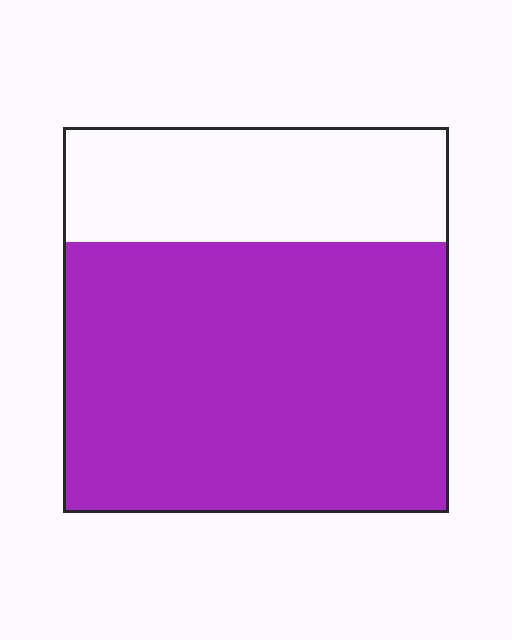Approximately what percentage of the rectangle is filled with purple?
Approximately 70%.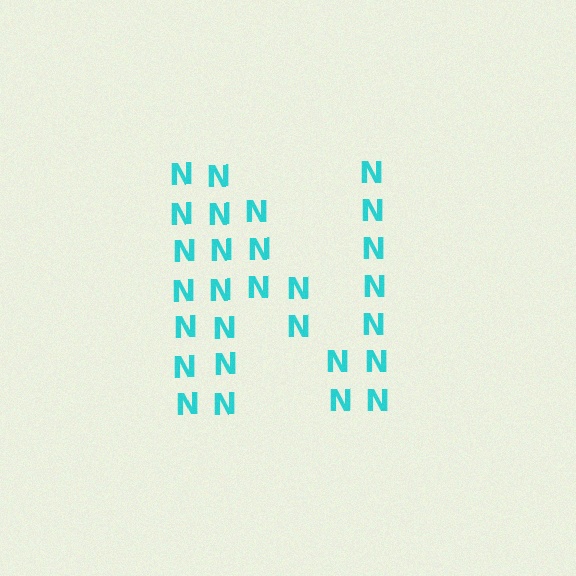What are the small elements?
The small elements are letter N's.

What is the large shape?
The large shape is the letter N.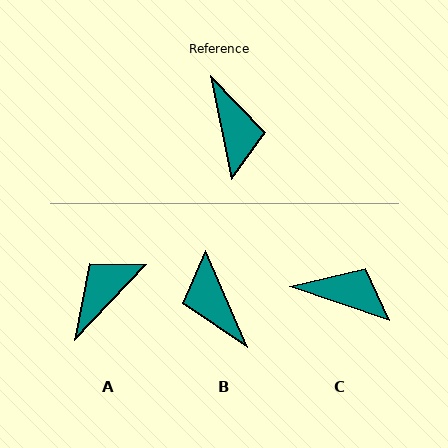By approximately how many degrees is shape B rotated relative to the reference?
Approximately 168 degrees clockwise.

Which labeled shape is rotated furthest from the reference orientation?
B, about 168 degrees away.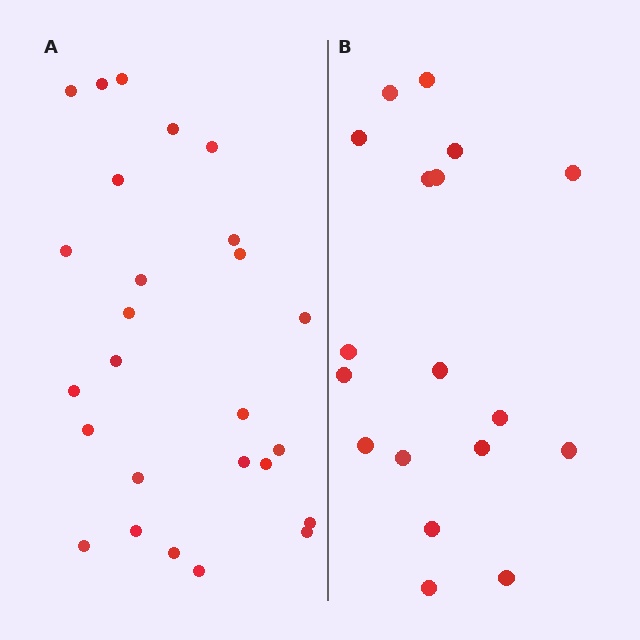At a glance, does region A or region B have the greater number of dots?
Region A (the left region) has more dots.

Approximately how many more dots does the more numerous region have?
Region A has roughly 8 or so more dots than region B.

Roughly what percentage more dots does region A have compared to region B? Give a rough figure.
About 45% more.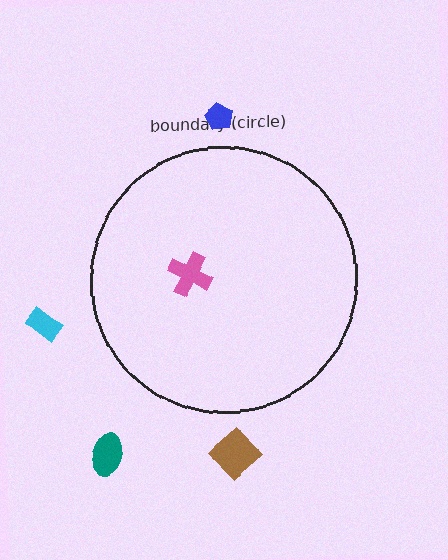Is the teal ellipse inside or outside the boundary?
Outside.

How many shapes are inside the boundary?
1 inside, 4 outside.